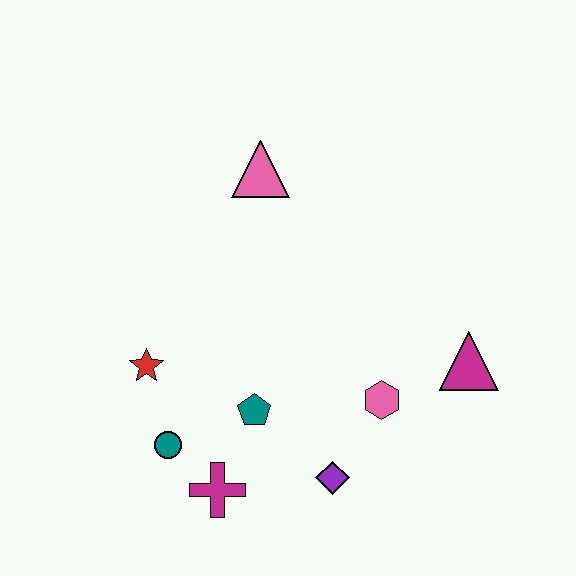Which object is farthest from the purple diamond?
The pink triangle is farthest from the purple diamond.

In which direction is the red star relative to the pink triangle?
The red star is below the pink triangle.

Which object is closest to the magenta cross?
The teal circle is closest to the magenta cross.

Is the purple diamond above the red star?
No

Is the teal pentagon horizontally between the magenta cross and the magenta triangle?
Yes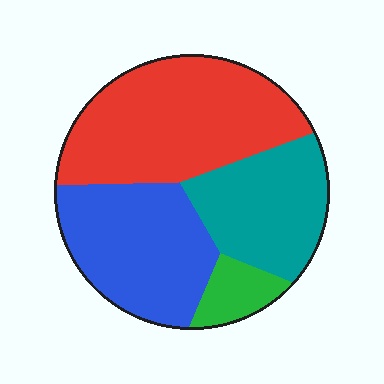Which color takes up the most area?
Red, at roughly 40%.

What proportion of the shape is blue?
Blue takes up about one third (1/3) of the shape.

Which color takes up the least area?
Green, at roughly 5%.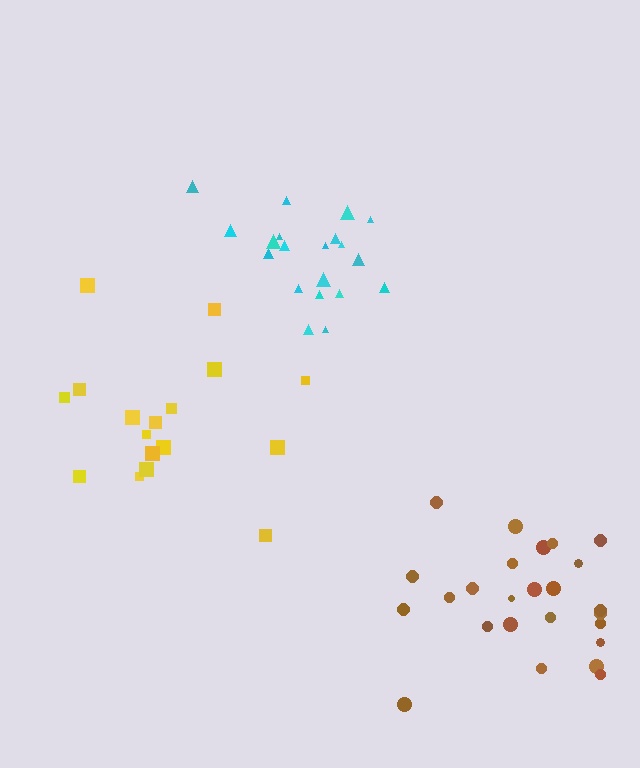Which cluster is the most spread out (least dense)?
Yellow.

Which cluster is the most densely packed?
Cyan.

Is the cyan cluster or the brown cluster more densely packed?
Cyan.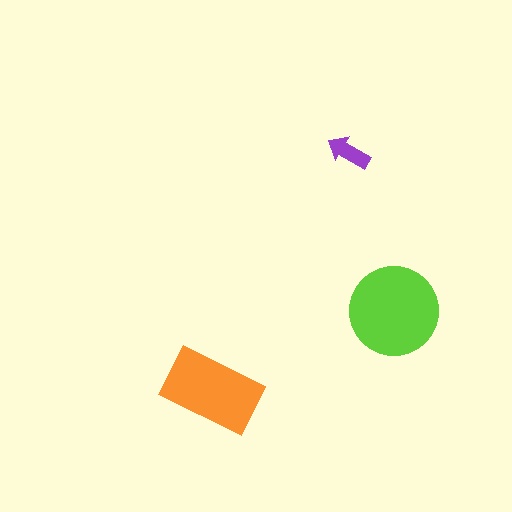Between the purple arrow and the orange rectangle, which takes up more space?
The orange rectangle.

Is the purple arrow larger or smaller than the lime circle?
Smaller.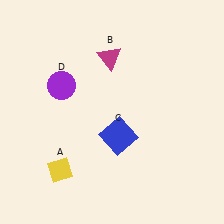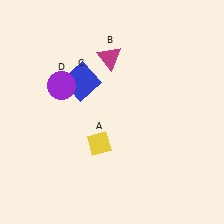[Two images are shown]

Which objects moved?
The objects that moved are: the yellow diamond (A), the blue square (C).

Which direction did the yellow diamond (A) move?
The yellow diamond (A) moved right.